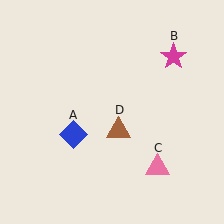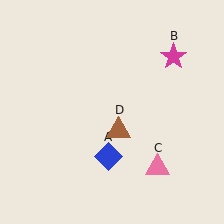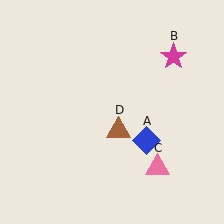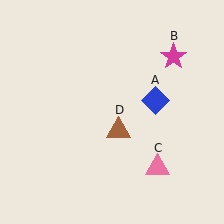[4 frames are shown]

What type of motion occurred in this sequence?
The blue diamond (object A) rotated counterclockwise around the center of the scene.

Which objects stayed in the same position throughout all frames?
Magenta star (object B) and pink triangle (object C) and brown triangle (object D) remained stationary.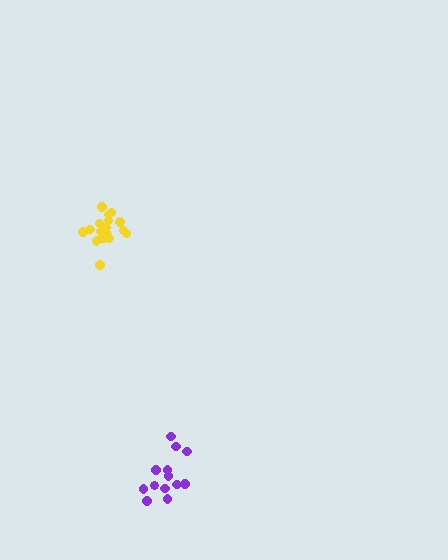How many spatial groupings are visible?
There are 2 spatial groupings.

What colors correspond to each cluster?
The clusters are colored: yellow, purple.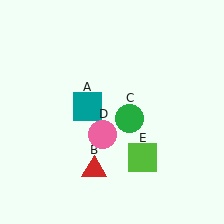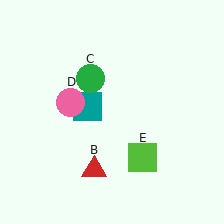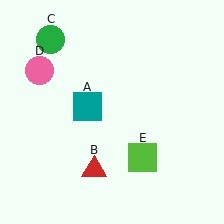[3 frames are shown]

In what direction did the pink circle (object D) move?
The pink circle (object D) moved up and to the left.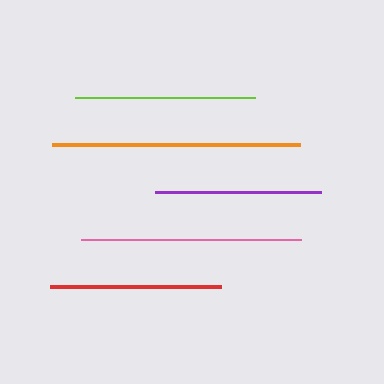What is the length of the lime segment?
The lime segment is approximately 180 pixels long.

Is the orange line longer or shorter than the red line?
The orange line is longer than the red line.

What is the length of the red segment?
The red segment is approximately 171 pixels long.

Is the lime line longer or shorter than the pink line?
The pink line is longer than the lime line.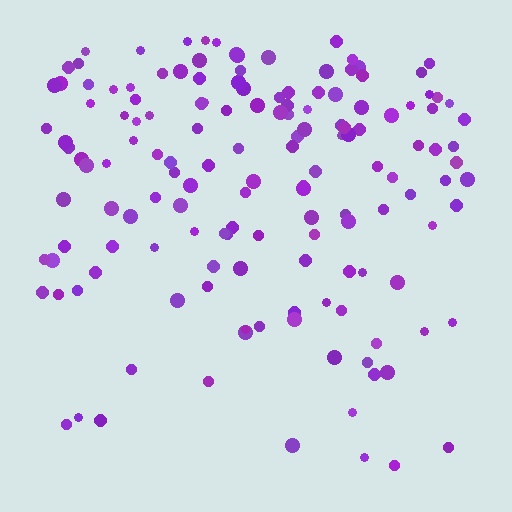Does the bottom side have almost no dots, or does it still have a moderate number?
Still a moderate number, just noticeably fewer than the top.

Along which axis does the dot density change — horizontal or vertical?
Vertical.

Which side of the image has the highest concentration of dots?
The top.